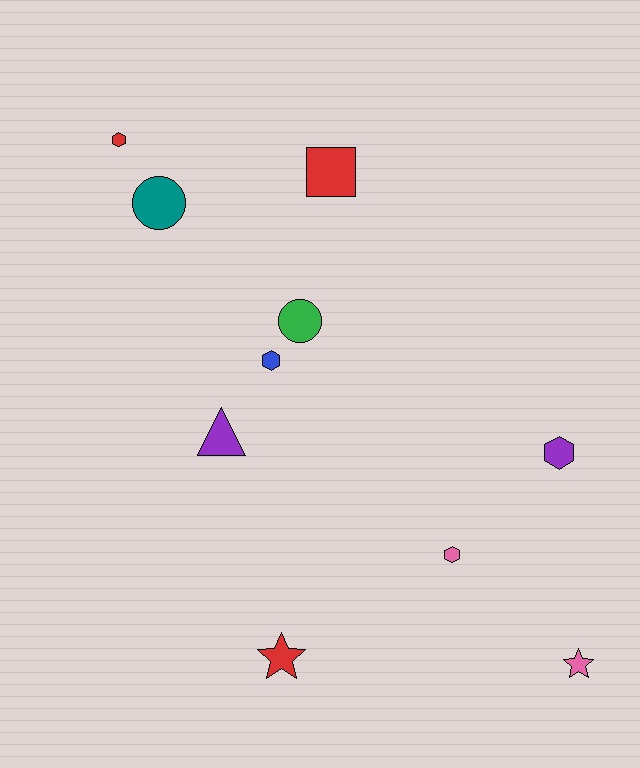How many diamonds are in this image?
There are no diamonds.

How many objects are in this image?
There are 10 objects.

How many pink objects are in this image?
There are 2 pink objects.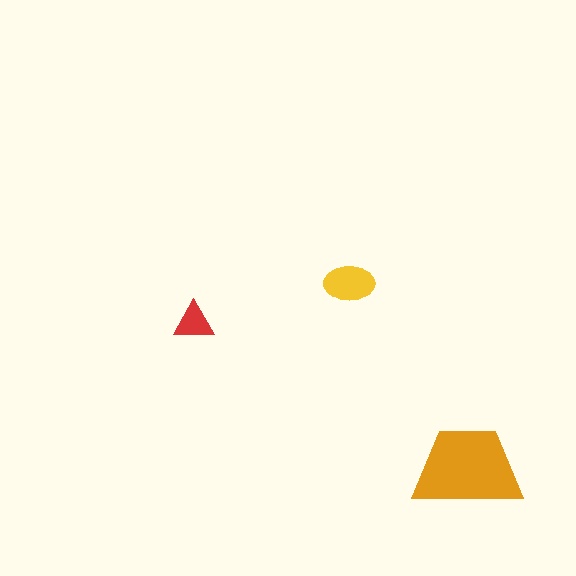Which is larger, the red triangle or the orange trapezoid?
The orange trapezoid.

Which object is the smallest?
The red triangle.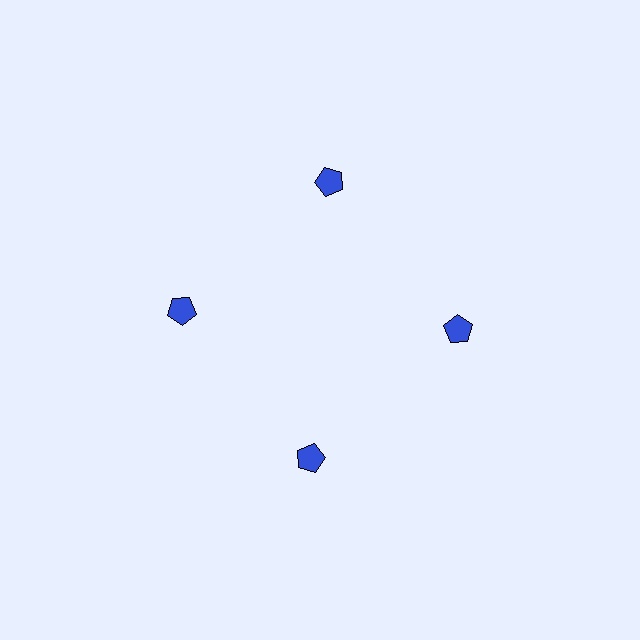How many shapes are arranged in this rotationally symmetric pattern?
There are 4 shapes, arranged in 4 groups of 1.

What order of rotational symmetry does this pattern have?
This pattern has 4-fold rotational symmetry.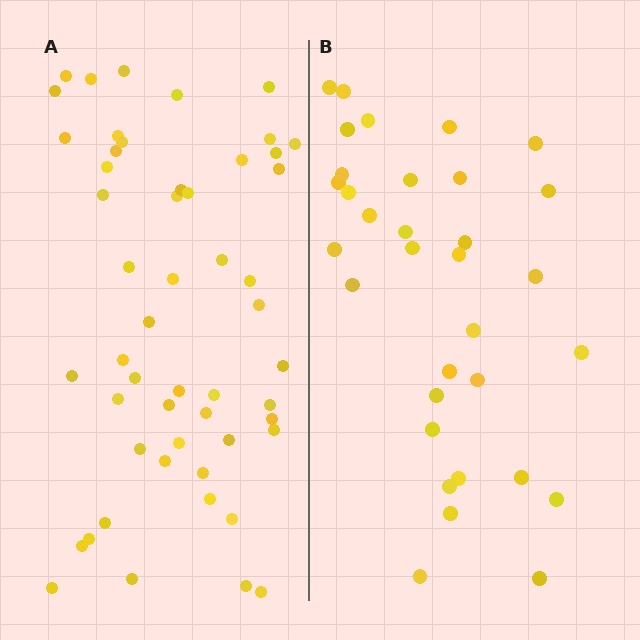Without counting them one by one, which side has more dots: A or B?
Region A (the left region) has more dots.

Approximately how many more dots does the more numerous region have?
Region A has approximately 20 more dots than region B.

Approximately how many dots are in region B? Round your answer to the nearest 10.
About 30 dots. (The exact count is 33, which rounds to 30.)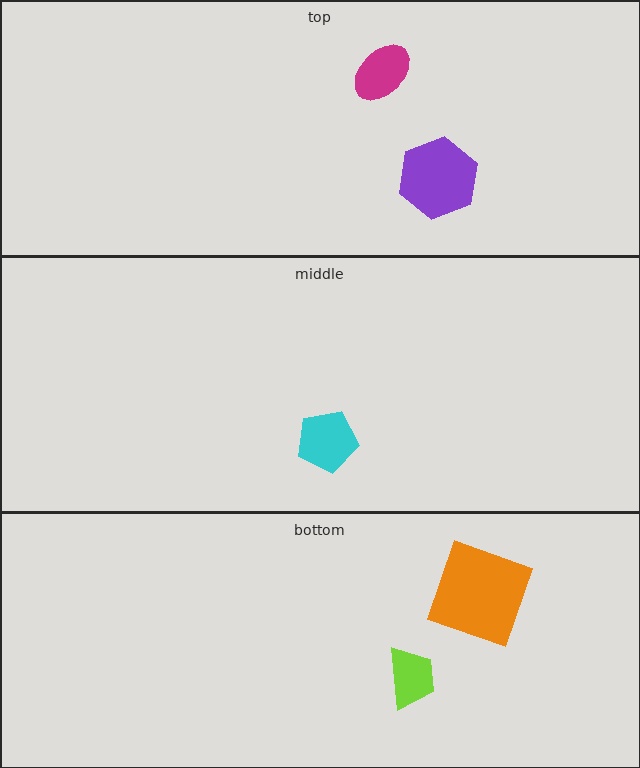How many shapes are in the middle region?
1.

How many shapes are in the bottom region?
2.